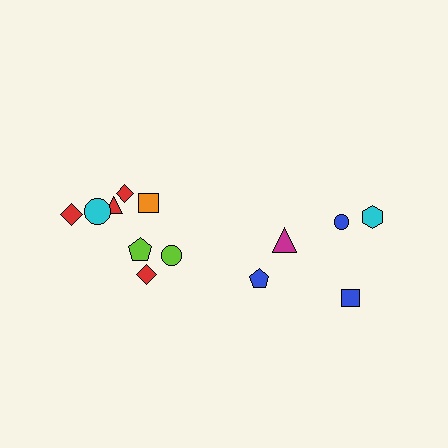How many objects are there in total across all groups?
There are 13 objects.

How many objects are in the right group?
There are 5 objects.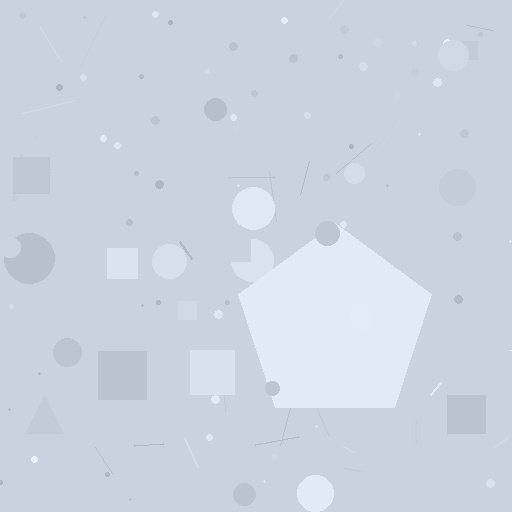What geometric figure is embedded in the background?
A pentagon is embedded in the background.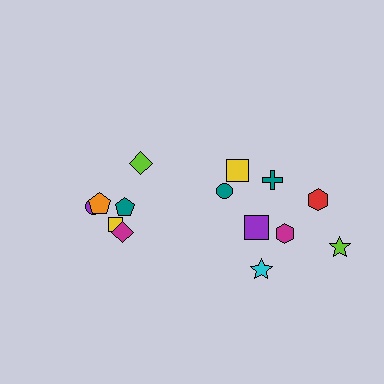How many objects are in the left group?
There are 6 objects.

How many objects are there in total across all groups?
There are 14 objects.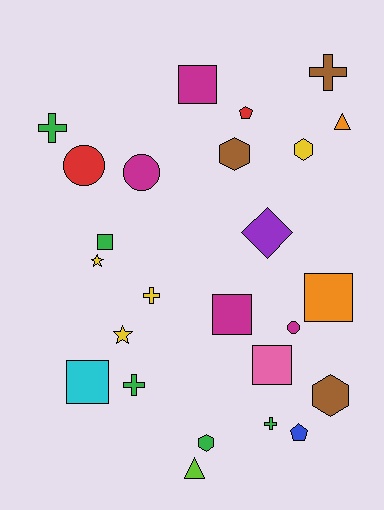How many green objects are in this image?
There are 5 green objects.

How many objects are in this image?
There are 25 objects.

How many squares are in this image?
There are 6 squares.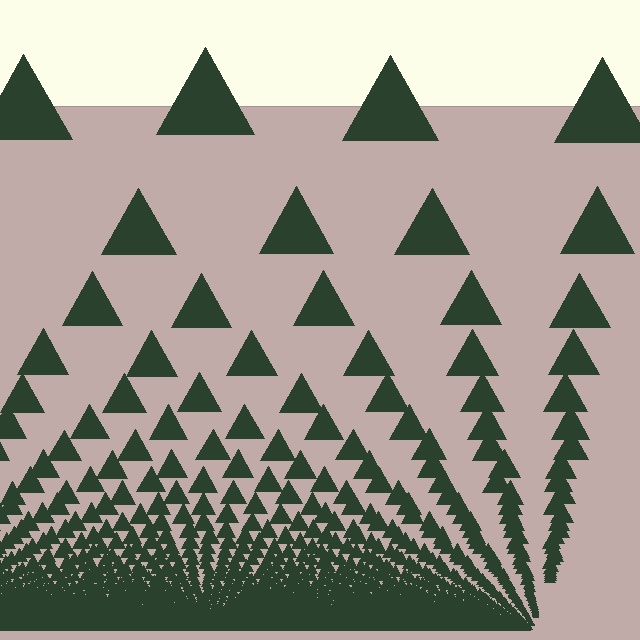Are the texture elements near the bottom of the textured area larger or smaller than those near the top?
Smaller. The gradient is inverted — elements near the bottom are smaller and denser.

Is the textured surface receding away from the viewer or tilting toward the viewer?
The surface appears to tilt toward the viewer. Texture elements get larger and sparser toward the top.